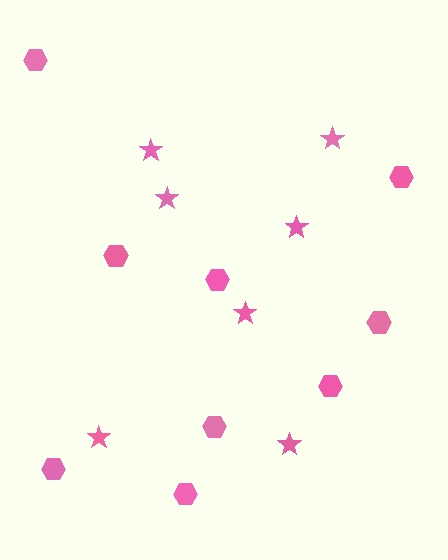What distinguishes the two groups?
There are 2 groups: one group of hexagons (9) and one group of stars (7).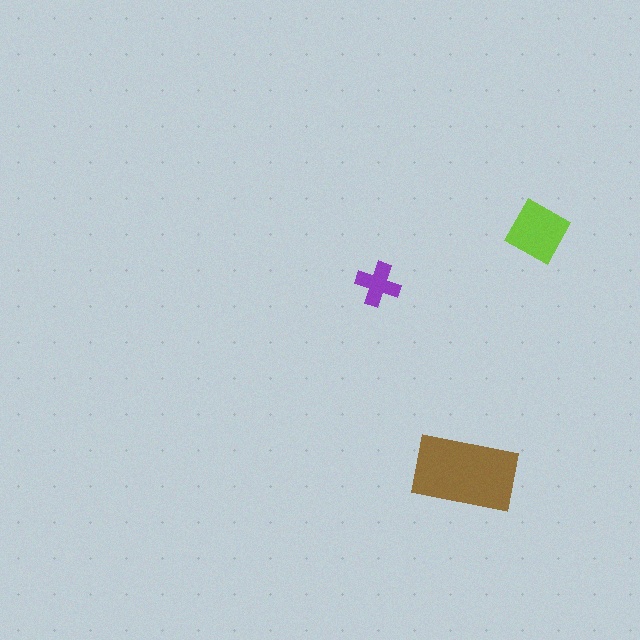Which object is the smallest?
The purple cross.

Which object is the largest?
The brown rectangle.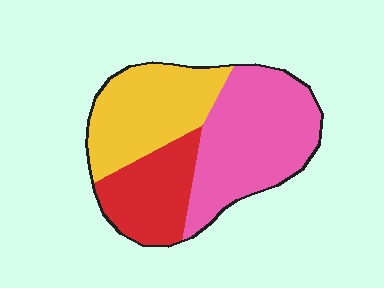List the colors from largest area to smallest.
From largest to smallest: pink, yellow, red.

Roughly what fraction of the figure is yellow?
Yellow covers 32% of the figure.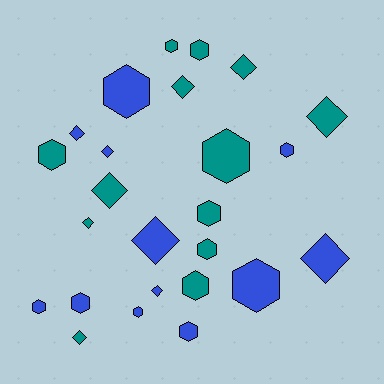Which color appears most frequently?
Teal, with 13 objects.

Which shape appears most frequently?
Hexagon, with 14 objects.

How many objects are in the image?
There are 25 objects.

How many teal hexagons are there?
There are 7 teal hexagons.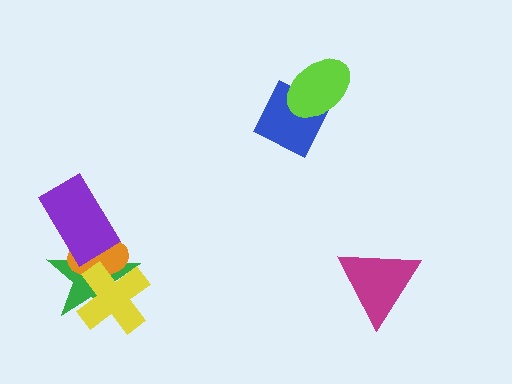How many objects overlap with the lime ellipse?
1 object overlaps with the lime ellipse.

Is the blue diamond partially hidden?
Yes, it is partially covered by another shape.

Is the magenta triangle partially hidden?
No, no other shape covers it.